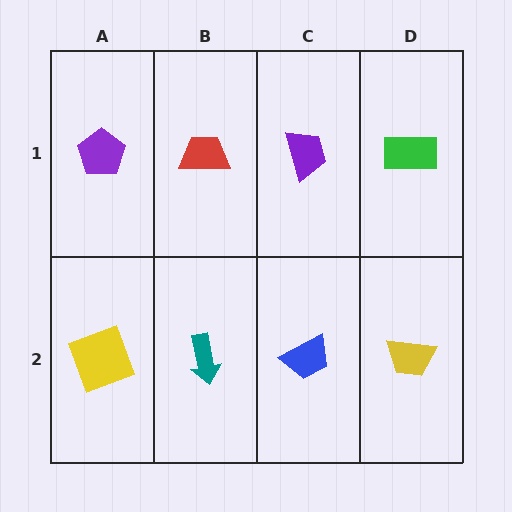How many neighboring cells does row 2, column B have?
3.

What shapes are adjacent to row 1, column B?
A teal arrow (row 2, column B), a purple pentagon (row 1, column A), a purple trapezoid (row 1, column C).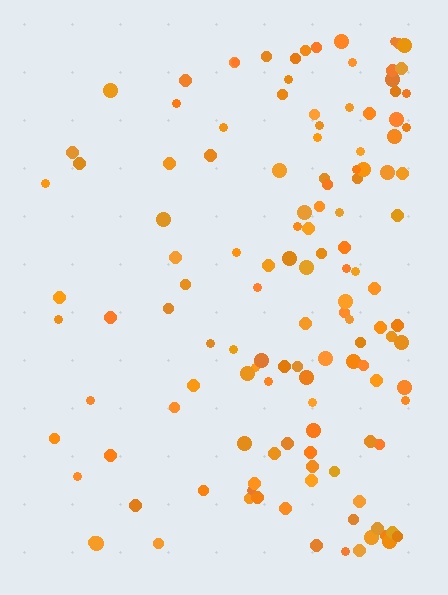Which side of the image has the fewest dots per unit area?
The left.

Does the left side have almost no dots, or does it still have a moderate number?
Still a moderate number, just noticeably fewer than the right.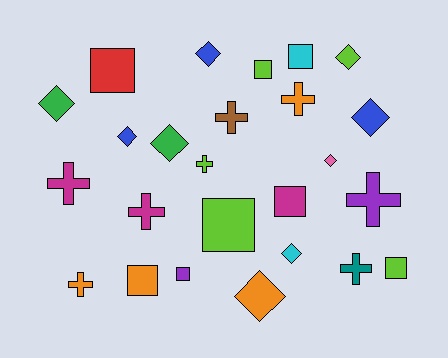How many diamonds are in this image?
There are 9 diamonds.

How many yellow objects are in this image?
There are no yellow objects.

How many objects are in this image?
There are 25 objects.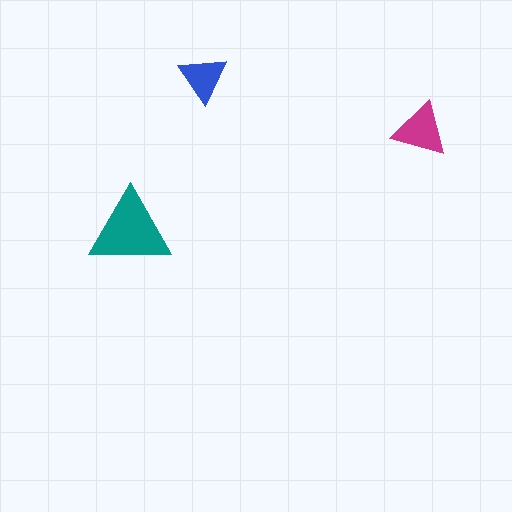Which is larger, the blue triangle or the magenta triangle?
The magenta one.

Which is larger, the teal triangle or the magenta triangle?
The teal one.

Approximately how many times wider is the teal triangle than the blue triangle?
About 1.5 times wider.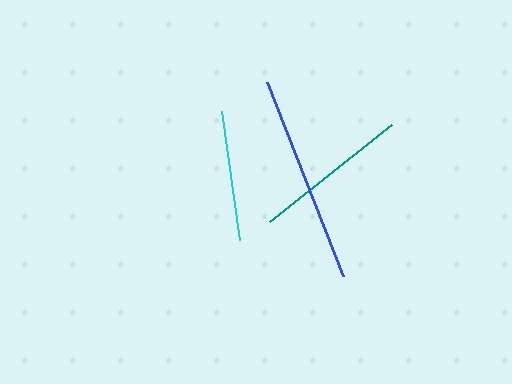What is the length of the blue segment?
The blue segment is approximately 209 pixels long.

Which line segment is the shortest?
The cyan line is the shortest at approximately 130 pixels.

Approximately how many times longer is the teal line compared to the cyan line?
The teal line is approximately 1.2 times the length of the cyan line.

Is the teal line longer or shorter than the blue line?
The blue line is longer than the teal line.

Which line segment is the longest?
The blue line is the longest at approximately 209 pixels.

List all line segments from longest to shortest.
From longest to shortest: blue, teal, cyan.